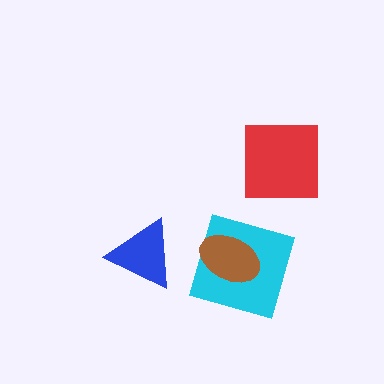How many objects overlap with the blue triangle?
0 objects overlap with the blue triangle.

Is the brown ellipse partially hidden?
No, no other shape covers it.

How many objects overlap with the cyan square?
1 object overlaps with the cyan square.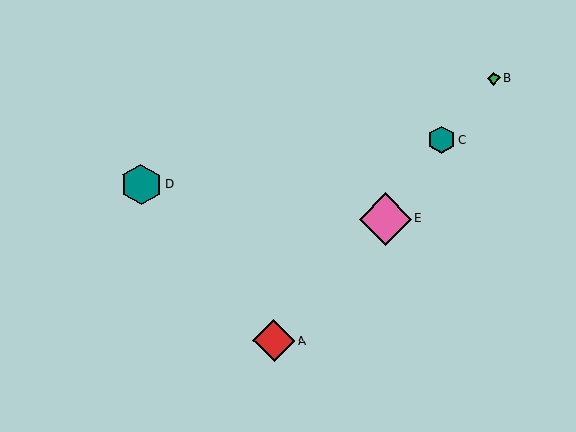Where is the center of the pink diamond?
The center of the pink diamond is at (385, 219).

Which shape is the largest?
The pink diamond (labeled E) is the largest.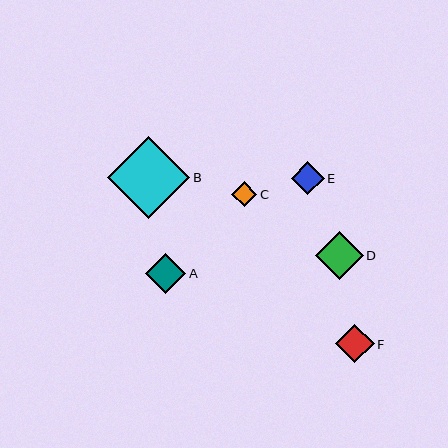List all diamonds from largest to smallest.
From largest to smallest: B, D, A, F, E, C.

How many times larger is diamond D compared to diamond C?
Diamond D is approximately 1.9 times the size of diamond C.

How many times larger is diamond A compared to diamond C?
Diamond A is approximately 1.6 times the size of diamond C.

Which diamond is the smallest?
Diamond C is the smallest with a size of approximately 26 pixels.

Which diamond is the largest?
Diamond B is the largest with a size of approximately 82 pixels.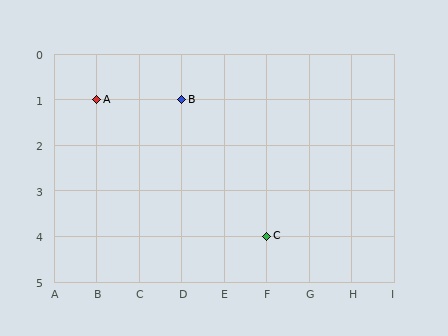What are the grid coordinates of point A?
Point A is at grid coordinates (B, 1).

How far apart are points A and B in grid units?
Points A and B are 2 columns apart.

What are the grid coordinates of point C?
Point C is at grid coordinates (F, 4).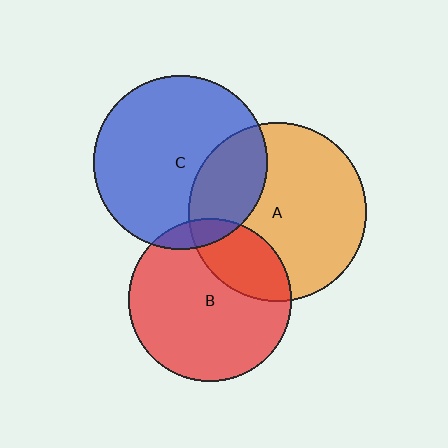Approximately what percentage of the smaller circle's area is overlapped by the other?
Approximately 10%.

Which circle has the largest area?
Circle A (orange).